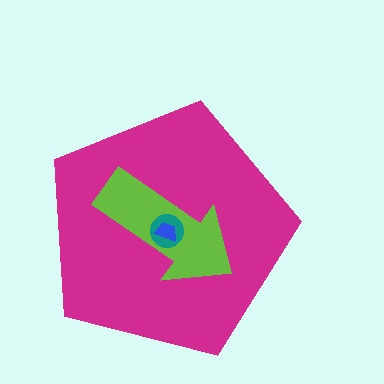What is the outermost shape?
The magenta pentagon.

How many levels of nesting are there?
4.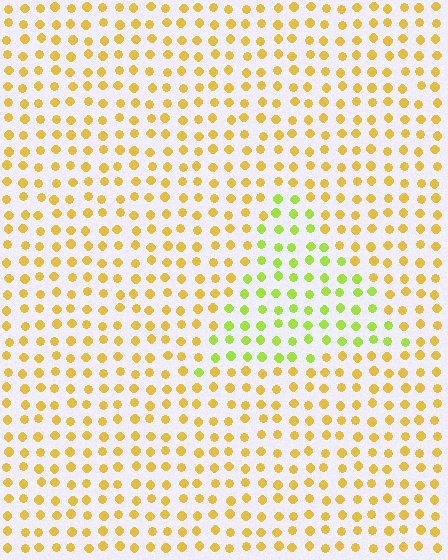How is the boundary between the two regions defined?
The boundary is defined purely by a slight shift in hue (about 41 degrees). Spacing, size, and orientation are identical on both sides.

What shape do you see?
I see a triangle.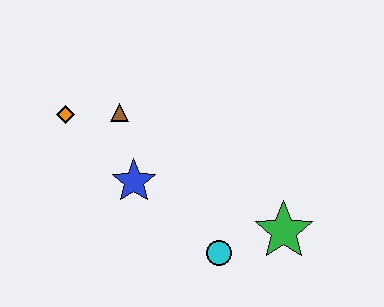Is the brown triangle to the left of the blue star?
Yes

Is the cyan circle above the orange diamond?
No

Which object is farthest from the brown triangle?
The green star is farthest from the brown triangle.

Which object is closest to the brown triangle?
The orange diamond is closest to the brown triangle.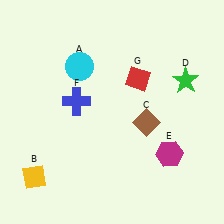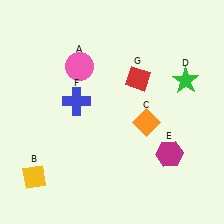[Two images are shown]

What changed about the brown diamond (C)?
In Image 1, C is brown. In Image 2, it changed to orange.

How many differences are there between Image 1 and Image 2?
There are 2 differences between the two images.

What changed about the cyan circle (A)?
In Image 1, A is cyan. In Image 2, it changed to pink.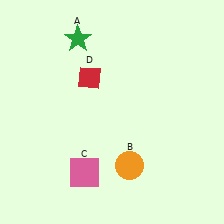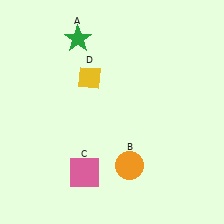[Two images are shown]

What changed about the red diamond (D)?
In Image 1, D is red. In Image 2, it changed to yellow.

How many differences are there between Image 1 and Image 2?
There is 1 difference between the two images.